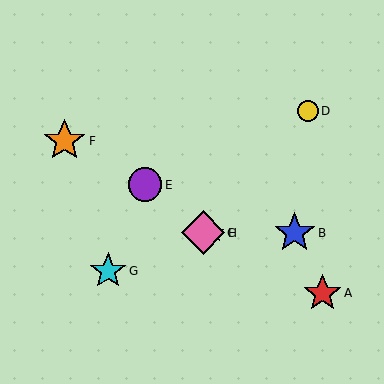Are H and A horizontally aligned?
No, H is at y≈233 and A is at y≈293.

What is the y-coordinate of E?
Object E is at y≈185.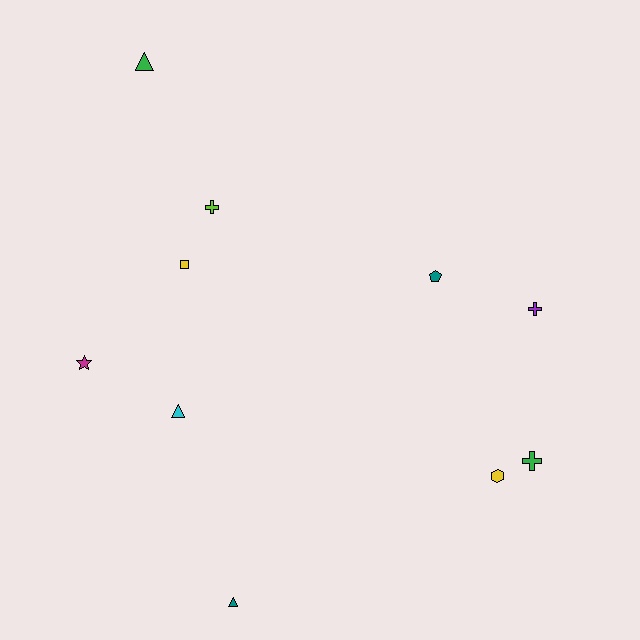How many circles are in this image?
There are no circles.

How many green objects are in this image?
There are 2 green objects.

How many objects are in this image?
There are 10 objects.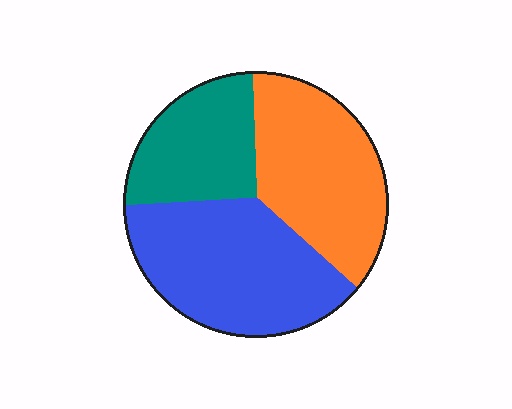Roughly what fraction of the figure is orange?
Orange takes up between a third and a half of the figure.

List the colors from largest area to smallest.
From largest to smallest: blue, orange, teal.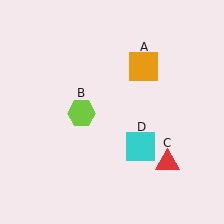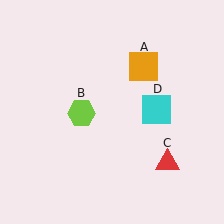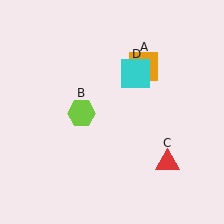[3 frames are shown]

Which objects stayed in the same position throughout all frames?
Orange square (object A) and lime hexagon (object B) and red triangle (object C) remained stationary.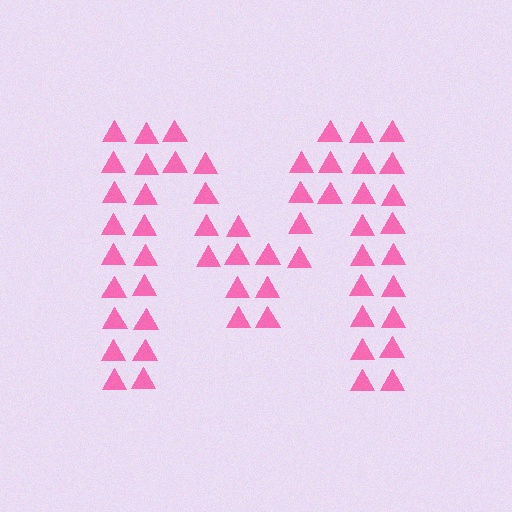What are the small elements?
The small elements are triangles.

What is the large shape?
The large shape is the letter M.